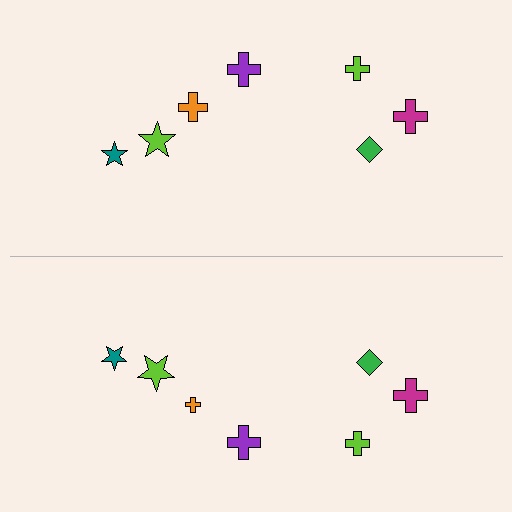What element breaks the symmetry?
The orange cross on the bottom side has a different size than its mirror counterpart.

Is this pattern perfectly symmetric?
No, the pattern is not perfectly symmetric. The orange cross on the bottom side has a different size than its mirror counterpart.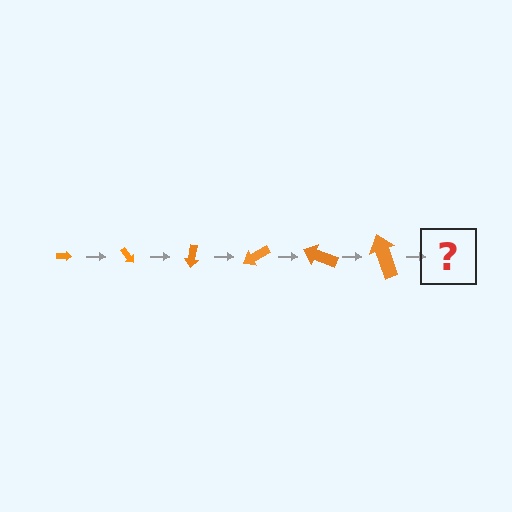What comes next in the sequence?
The next element should be an arrow, larger than the previous one and rotated 300 degrees from the start.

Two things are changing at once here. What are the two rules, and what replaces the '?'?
The two rules are that the arrow grows larger each step and it rotates 50 degrees each step. The '?' should be an arrow, larger than the previous one and rotated 300 degrees from the start.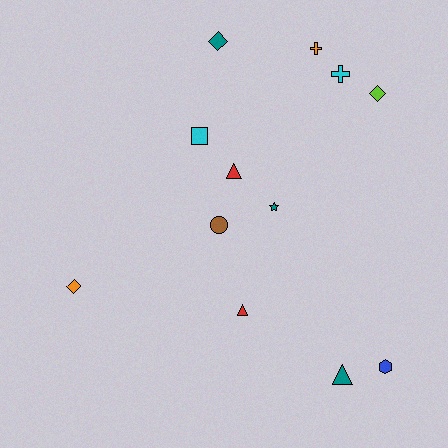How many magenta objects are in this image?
There are no magenta objects.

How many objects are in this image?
There are 12 objects.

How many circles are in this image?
There is 1 circle.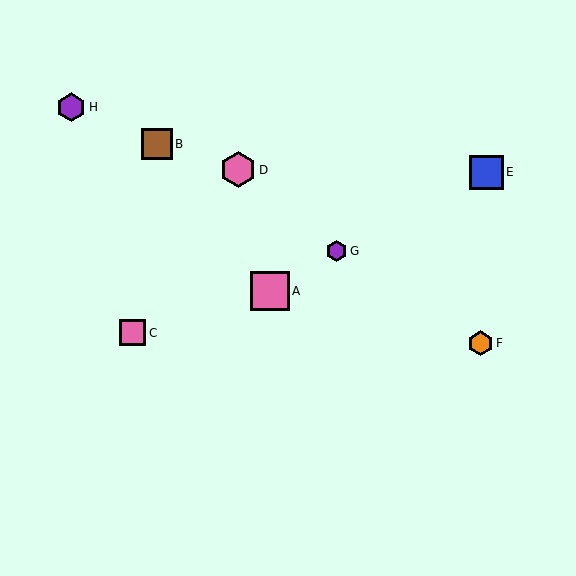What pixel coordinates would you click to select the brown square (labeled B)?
Click at (157, 144) to select the brown square B.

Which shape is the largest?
The pink square (labeled A) is the largest.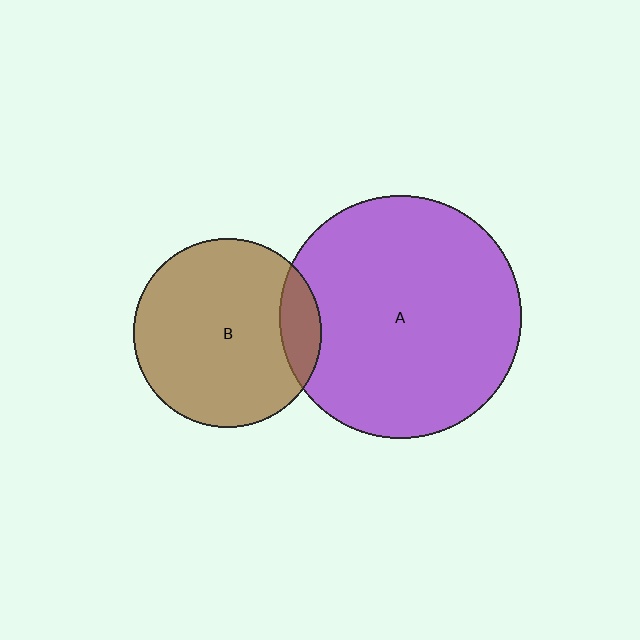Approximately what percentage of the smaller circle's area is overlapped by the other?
Approximately 15%.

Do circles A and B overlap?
Yes.